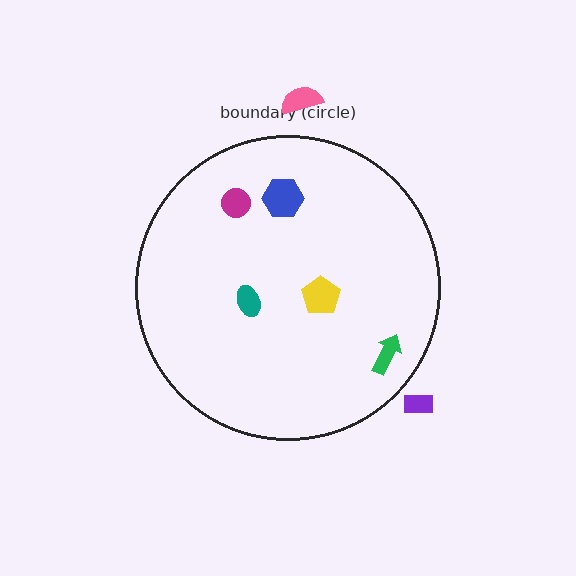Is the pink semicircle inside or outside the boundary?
Outside.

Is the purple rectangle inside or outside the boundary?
Outside.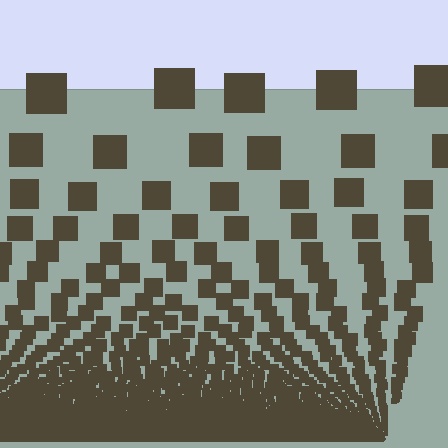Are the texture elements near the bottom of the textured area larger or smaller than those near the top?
Smaller. The gradient is inverted — elements near the bottom are smaller and denser.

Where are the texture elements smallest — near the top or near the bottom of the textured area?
Near the bottom.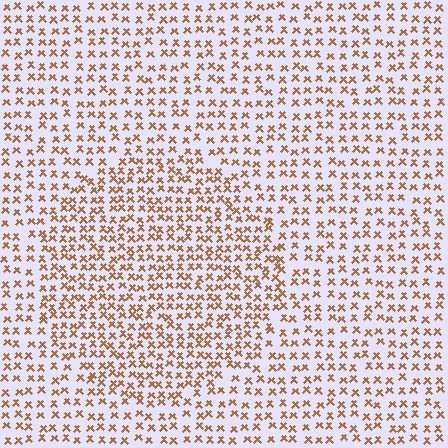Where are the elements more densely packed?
The elements are more densely packed inside the circle boundary.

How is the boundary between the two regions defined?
The boundary is defined by a change in element density (approximately 1.5x ratio). All elements are the same color, size, and shape.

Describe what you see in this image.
The image contains small brown elements arranged at two different densities. A circle-shaped region is visible where the elements are more densely packed than the surrounding area.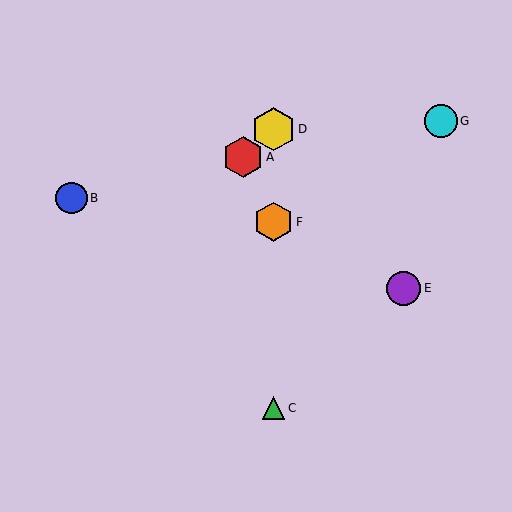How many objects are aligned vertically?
3 objects (C, D, F) are aligned vertically.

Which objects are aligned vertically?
Objects C, D, F are aligned vertically.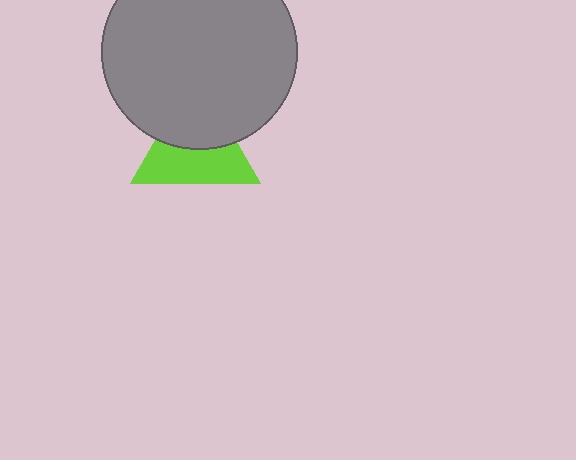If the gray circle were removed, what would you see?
You would see the complete lime triangle.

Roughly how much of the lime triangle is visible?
About half of it is visible (roughly 54%).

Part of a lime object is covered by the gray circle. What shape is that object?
It is a triangle.